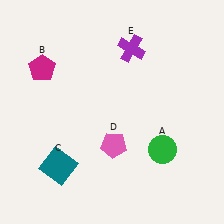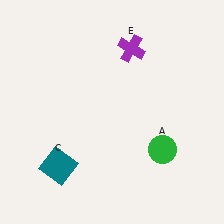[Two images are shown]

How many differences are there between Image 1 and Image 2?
There are 2 differences between the two images.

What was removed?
The pink pentagon (D), the magenta pentagon (B) were removed in Image 2.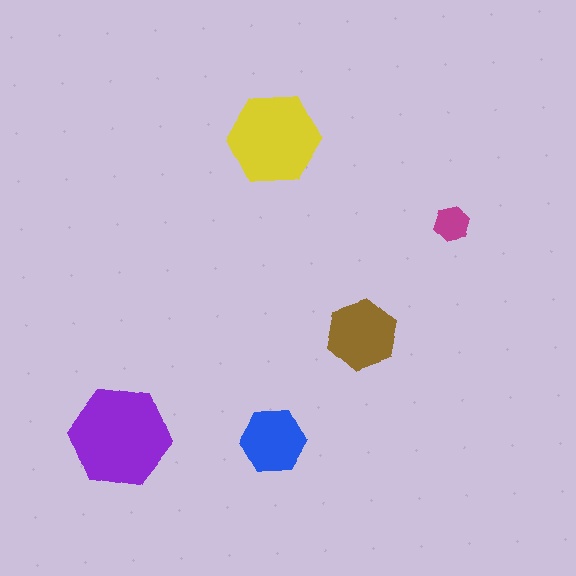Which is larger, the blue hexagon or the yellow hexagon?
The yellow one.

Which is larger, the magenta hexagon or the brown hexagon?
The brown one.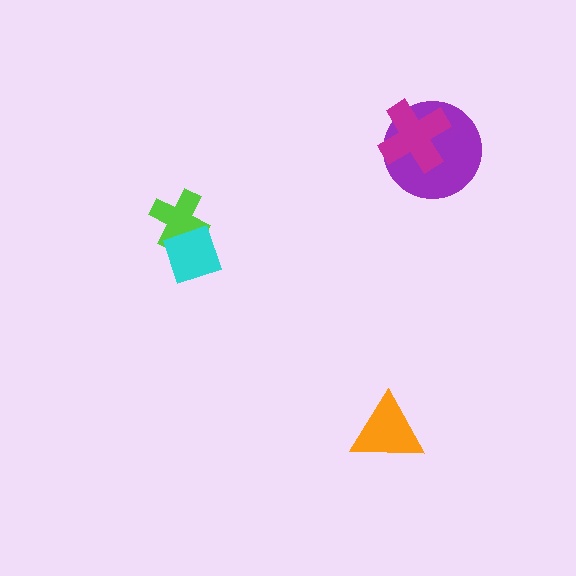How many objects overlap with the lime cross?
1 object overlaps with the lime cross.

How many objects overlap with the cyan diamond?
1 object overlaps with the cyan diamond.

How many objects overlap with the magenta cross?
1 object overlaps with the magenta cross.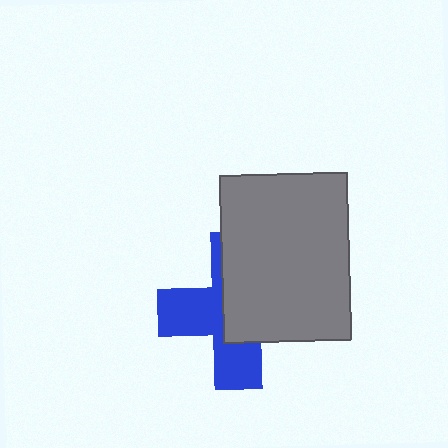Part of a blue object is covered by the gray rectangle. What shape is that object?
It is a cross.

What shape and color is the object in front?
The object in front is a gray rectangle.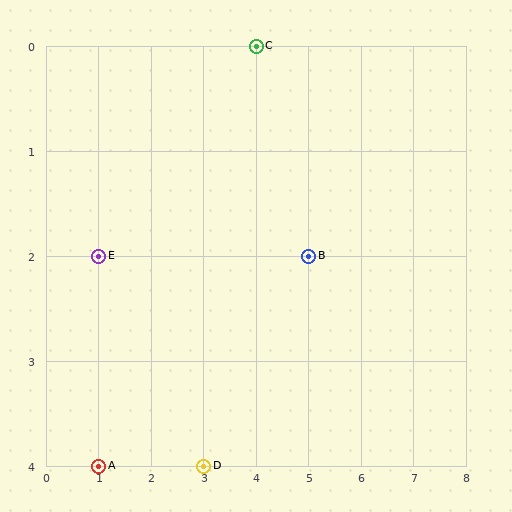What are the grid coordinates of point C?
Point C is at grid coordinates (4, 0).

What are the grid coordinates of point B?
Point B is at grid coordinates (5, 2).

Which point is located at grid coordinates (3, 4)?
Point D is at (3, 4).